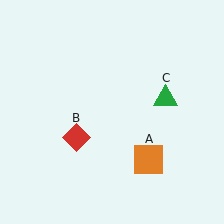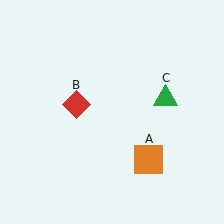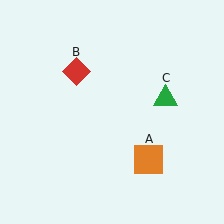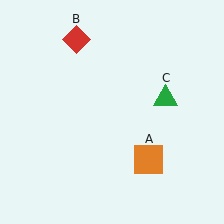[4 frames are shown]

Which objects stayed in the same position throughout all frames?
Orange square (object A) and green triangle (object C) remained stationary.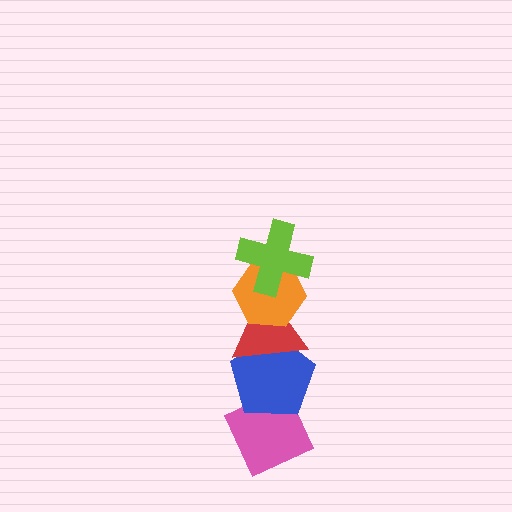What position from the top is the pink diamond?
The pink diamond is 5th from the top.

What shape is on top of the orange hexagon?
The lime cross is on top of the orange hexagon.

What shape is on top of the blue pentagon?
The red triangle is on top of the blue pentagon.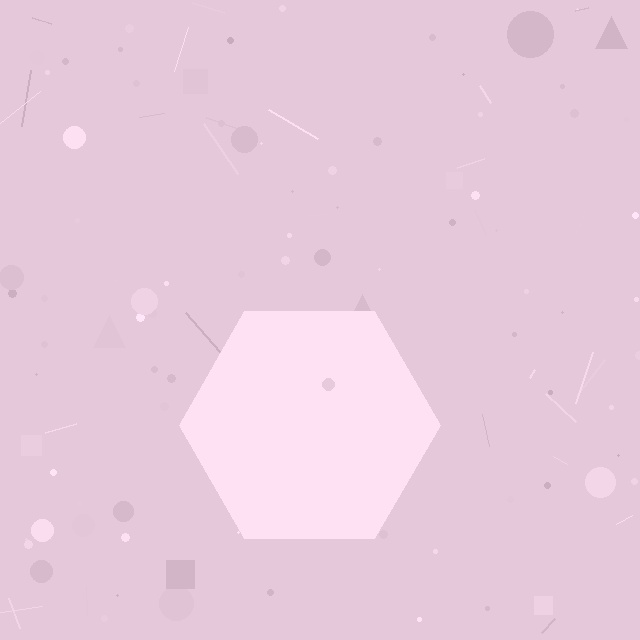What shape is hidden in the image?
A hexagon is hidden in the image.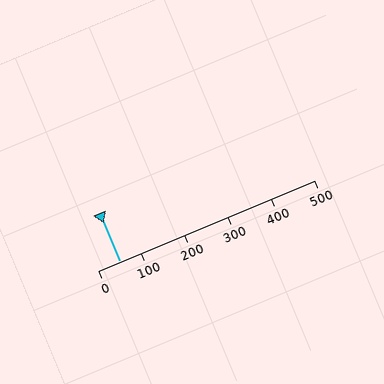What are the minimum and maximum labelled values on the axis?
The axis runs from 0 to 500.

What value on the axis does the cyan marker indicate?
The marker indicates approximately 50.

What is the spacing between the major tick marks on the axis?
The major ticks are spaced 100 apart.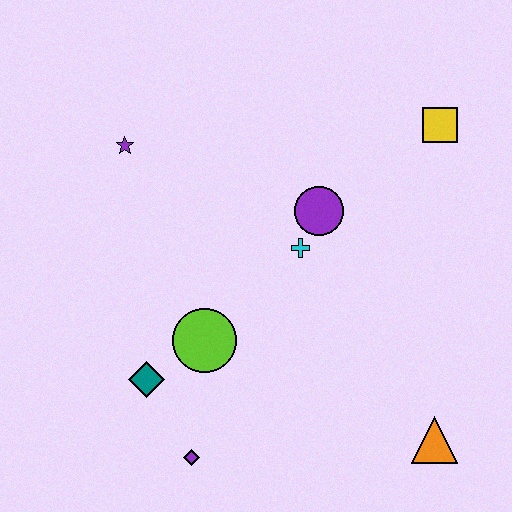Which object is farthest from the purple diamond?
The yellow square is farthest from the purple diamond.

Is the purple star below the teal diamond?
No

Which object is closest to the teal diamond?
The lime circle is closest to the teal diamond.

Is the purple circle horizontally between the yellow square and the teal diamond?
Yes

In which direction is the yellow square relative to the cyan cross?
The yellow square is to the right of the cyan cross.